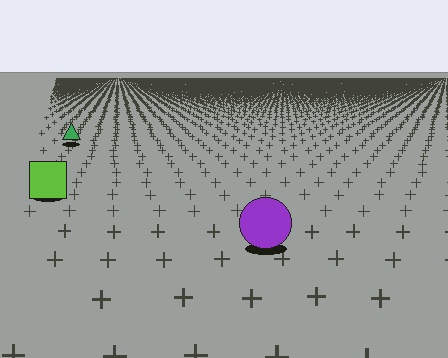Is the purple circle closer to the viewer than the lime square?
Yes. The purple circle is closer — you can tell from the texture gradient: the ground texture is coarser near it.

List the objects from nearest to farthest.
From nearest to farthest: the purple circle, the lime square, the green triangle.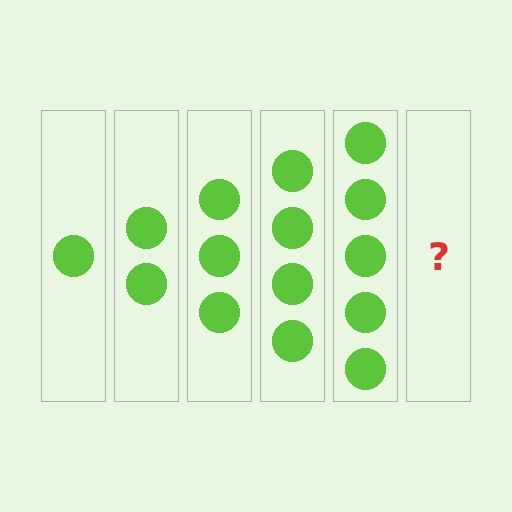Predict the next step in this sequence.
The next step is 6 circles.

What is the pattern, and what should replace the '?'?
The pattern is that each step adds one more circle. The '?' should be 6 circles.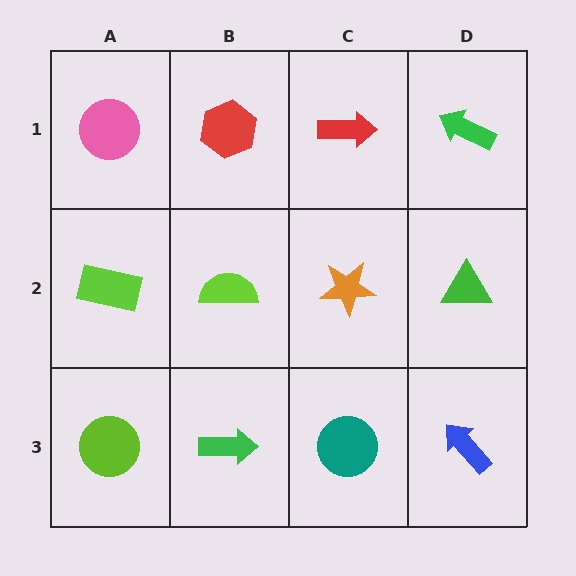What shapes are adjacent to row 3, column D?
A green triangle (row 2, column D), a teal circle (row 3, column C).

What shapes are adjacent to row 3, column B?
A lime semicircle (row 2, column B), a lime circle (row 3, column A), a teal circle (row 3, column C).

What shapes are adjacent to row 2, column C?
A red arrow (row 1, column C), a teal circle (row 3, column C), a lime semicircle (row 2, column B), a green triangle (row 2, column D).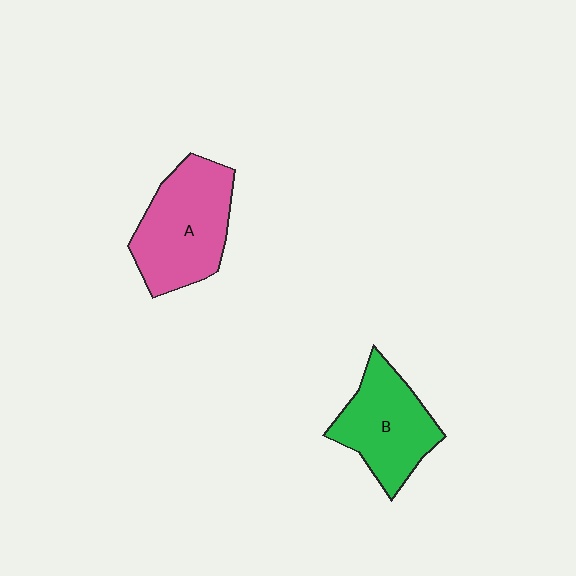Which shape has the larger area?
Shape A (pink).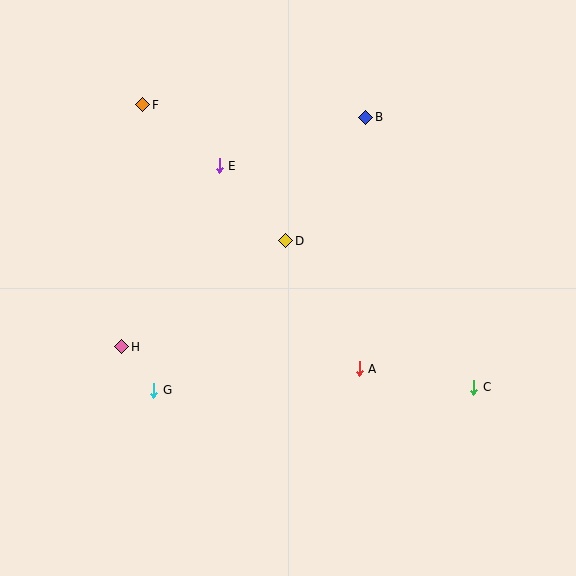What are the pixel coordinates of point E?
Point E is at (219, 166).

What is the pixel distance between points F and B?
The distance between F and B is 224 pixels.